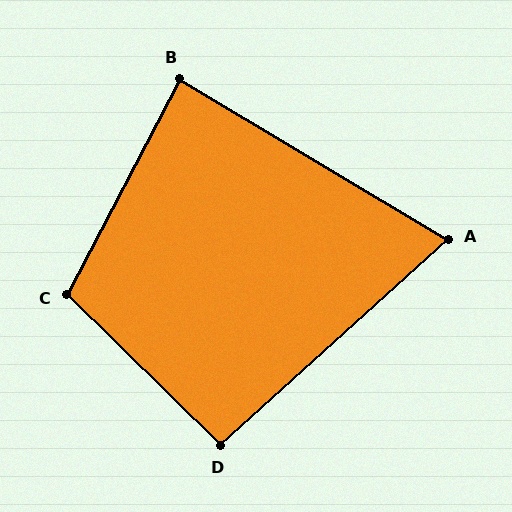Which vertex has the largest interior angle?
C, at approximately 107 degrees.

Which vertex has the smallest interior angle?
A, at approximately 73 degrees.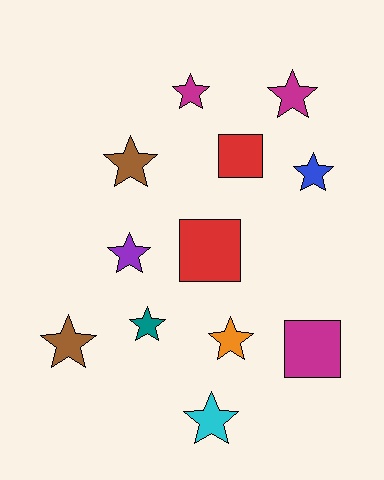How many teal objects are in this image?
There is 1 teal object.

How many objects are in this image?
There are 12 objects.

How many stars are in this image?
There are 9 stars.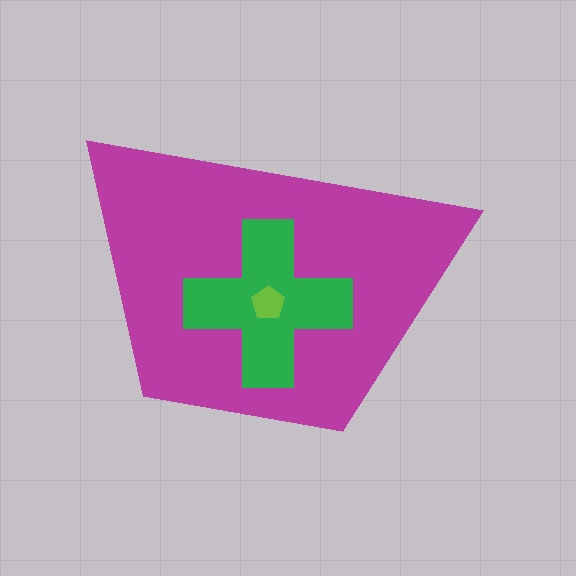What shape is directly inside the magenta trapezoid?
The green cross.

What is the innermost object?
The lime pentagon.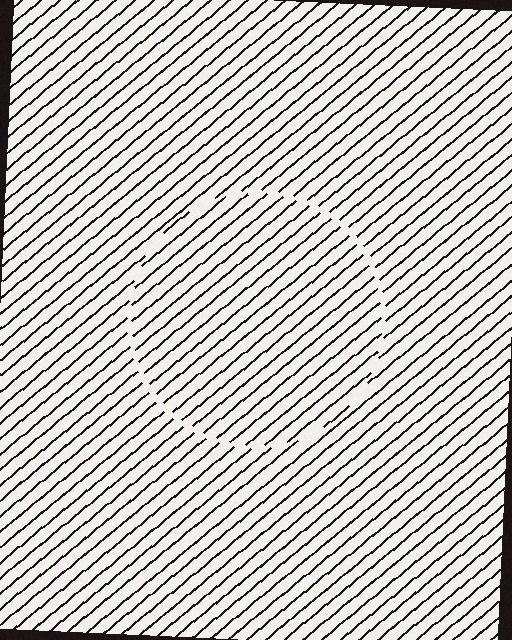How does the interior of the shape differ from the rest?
The interior of the shape contains the same grating, shifted by half a period — the contour is defined by the phase discontinuity where line-ends from the inner and outer gratings abut.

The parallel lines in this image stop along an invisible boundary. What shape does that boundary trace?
An illusory circle. The interior of the shape contains the same grating, shifted by half a period — the contour is defined by the phase discontinuity where line-ends from the inner and outer gratings abut.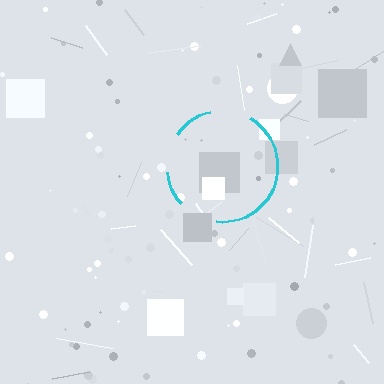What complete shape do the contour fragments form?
The contour fragments form a circle.